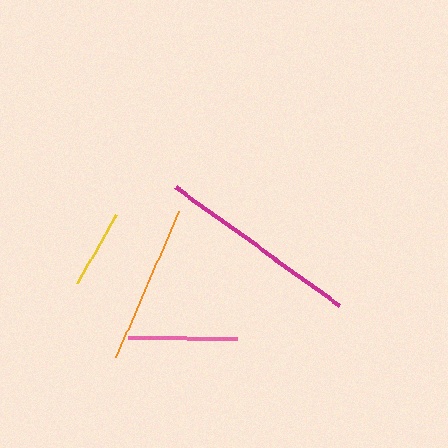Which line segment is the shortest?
The yellow line is the shortest at approximately 79 pixels.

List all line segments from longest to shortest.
From longest to shortest: magenta, orange, pink, yellow.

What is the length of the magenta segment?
The magenta segment is approximately 202 pixels long.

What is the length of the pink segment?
The pink segment is approximately 109 pixels long.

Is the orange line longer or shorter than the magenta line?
The magenta line is longer than the orange line.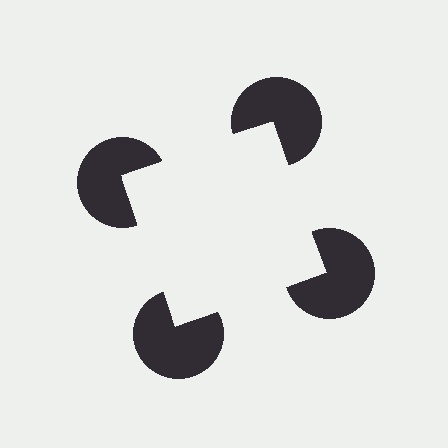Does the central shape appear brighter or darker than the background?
It typically appears slightly brighter than the background, even though no actual brightness change is drawn.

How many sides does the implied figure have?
4 sides.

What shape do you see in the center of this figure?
An illusory square — its edges are inferred from the aligned wedge cuts in the pac-man discs, not physically drawn.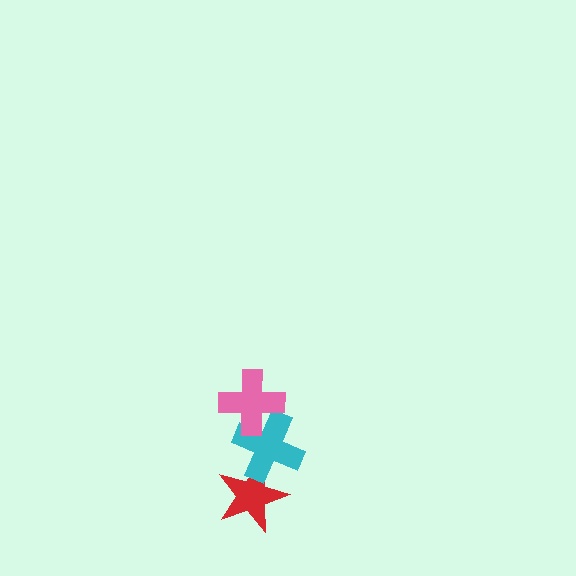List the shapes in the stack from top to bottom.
From top to bottom: the pink cross, the cyan cross, the red star.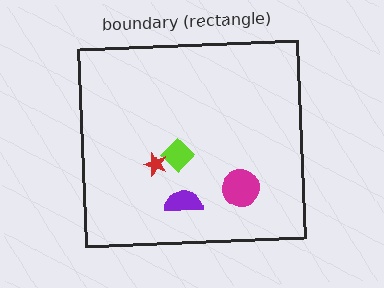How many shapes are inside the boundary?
4 inside, 0 outside.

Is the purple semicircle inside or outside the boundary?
Inside.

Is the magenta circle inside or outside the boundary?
Inside.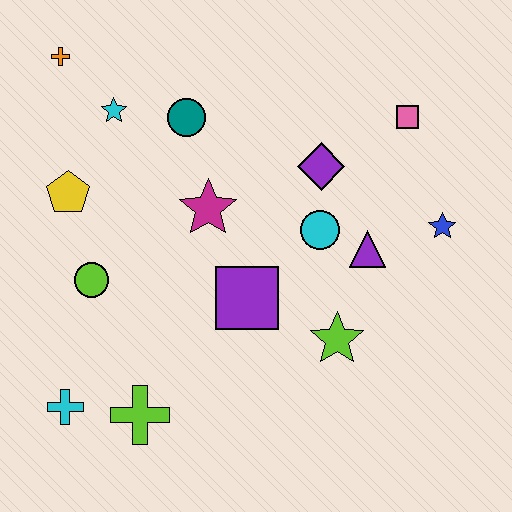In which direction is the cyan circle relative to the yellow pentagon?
The cyan circle is to the right of the yellow pentagon.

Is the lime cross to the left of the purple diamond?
Yes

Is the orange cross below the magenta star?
No